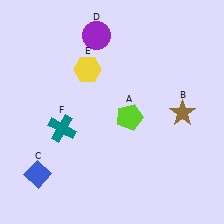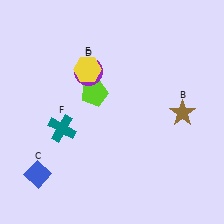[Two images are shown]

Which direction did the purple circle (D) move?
The purple circle (D) moved down.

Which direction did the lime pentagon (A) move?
The lime pentagon (A) moved left.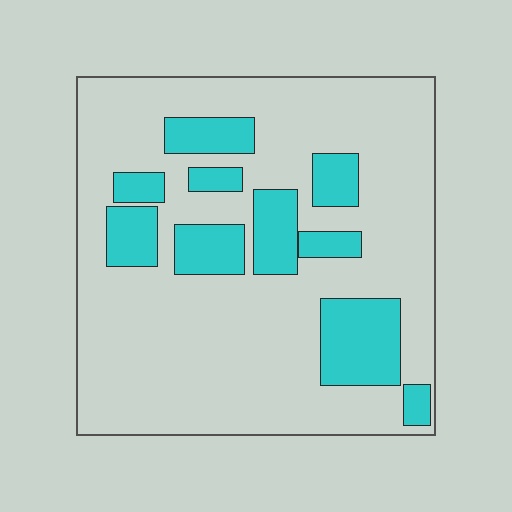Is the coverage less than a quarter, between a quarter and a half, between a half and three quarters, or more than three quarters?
Less than a quarter.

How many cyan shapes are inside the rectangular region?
10.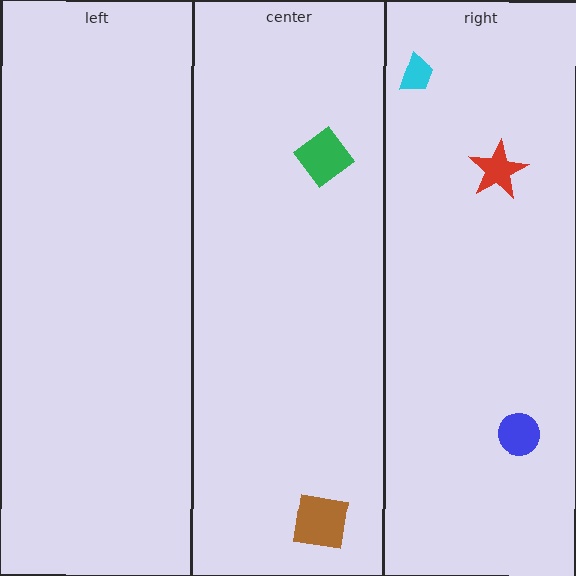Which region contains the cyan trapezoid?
The right region.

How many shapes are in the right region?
3.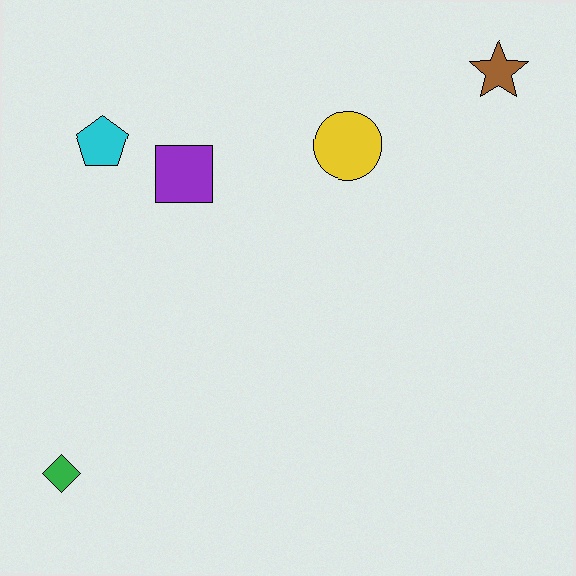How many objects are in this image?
There are 5 objects.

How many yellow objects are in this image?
There is 1 yellow object.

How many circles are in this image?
There is 1 circle.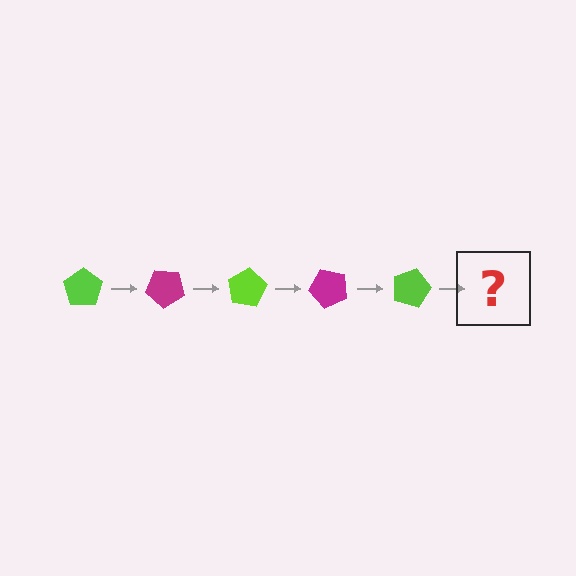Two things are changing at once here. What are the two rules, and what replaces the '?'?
The two rules are that it rotates 40 degrees each step and the color cycles through lime and magenta. The '?' should be a magenta pentagon, rotated 200 degrees from the start.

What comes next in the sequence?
The next element should be a magenta pentagon, rotated 200 degrees from the start.